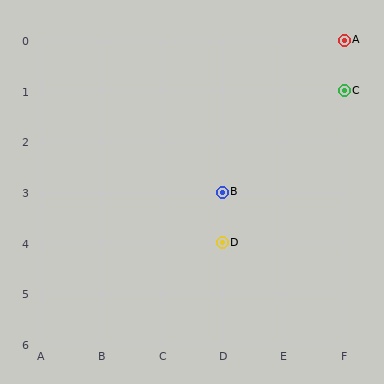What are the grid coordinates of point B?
Point B is at grid coordinates (D, 3).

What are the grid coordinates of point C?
Point C is at grid coordinates (F, 1).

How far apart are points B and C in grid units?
Points B and C are 2 columns and 2 rows apart (about 2.8 grid units diagonally).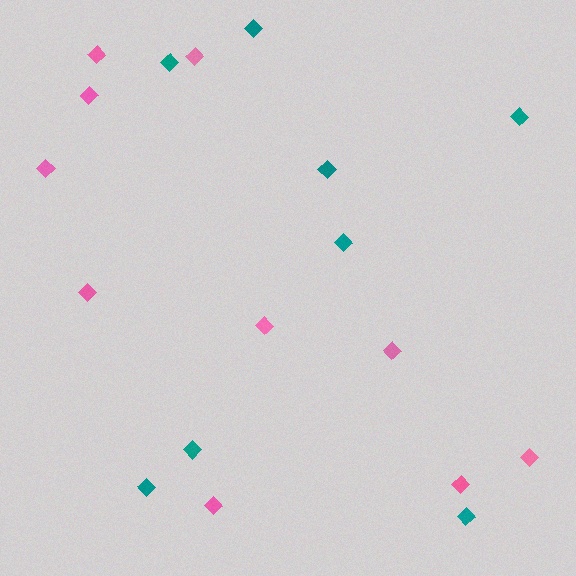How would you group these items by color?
There are 2 groups: one group of teal diamonds (8) and one group of pink diamonds (10).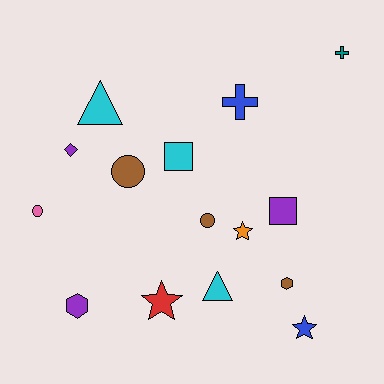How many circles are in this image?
There are 3 circles.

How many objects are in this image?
There are 15 objects.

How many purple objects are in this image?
There are 3 purple objects.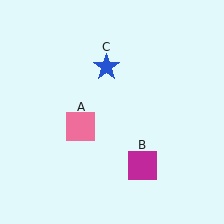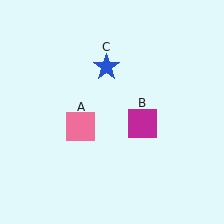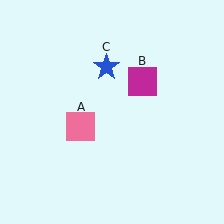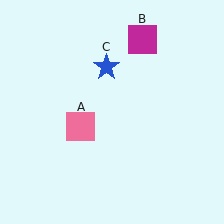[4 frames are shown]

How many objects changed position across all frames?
1 object changed position: magenta square (object B).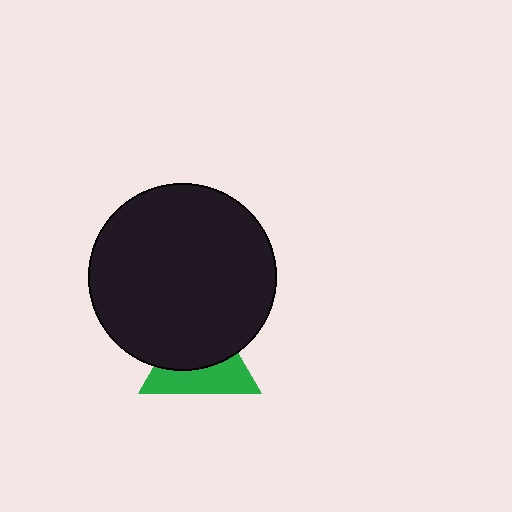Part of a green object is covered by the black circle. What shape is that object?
It is a triangle.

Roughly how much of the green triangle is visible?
A small part of it is visible (roughly 45%).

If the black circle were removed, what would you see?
You would see the complete green triangle.